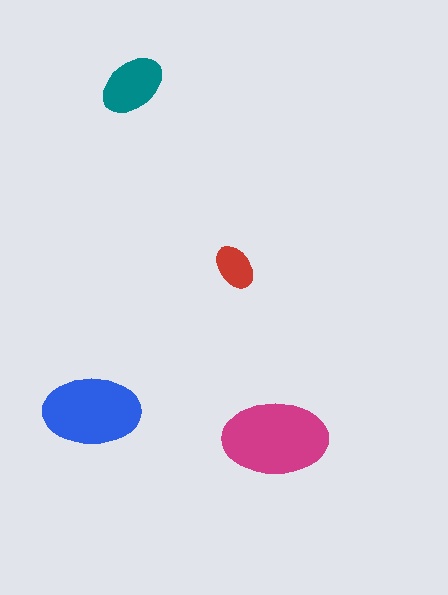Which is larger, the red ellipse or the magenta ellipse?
The magenta one.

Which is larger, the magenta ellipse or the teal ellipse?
The magenta one.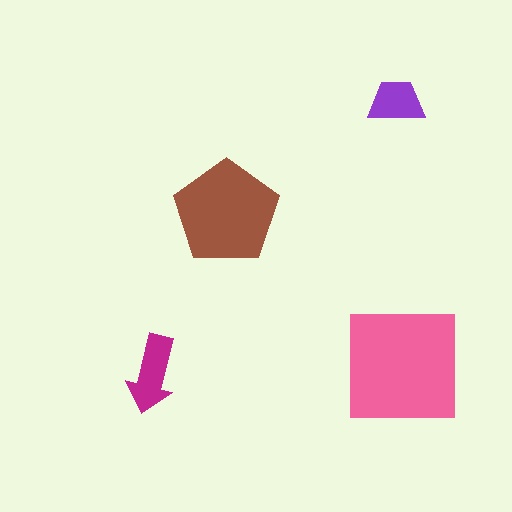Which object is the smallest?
The purple trapezoid.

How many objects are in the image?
There are 4 objects in the image.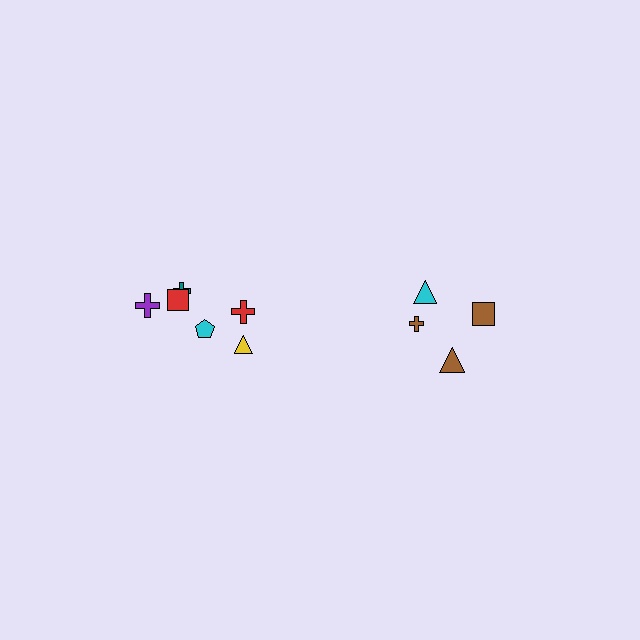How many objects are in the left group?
There are 6 objects.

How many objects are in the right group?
There are 4 objects.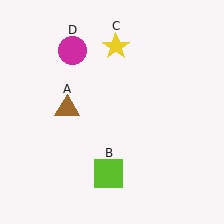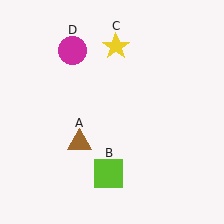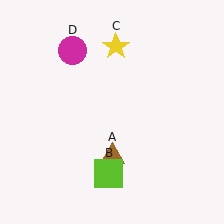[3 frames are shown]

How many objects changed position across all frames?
1 object changed position: brown triangle (object A).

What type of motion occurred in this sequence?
The brown triangle (object A) rotated counterclockwise around the center of the scene.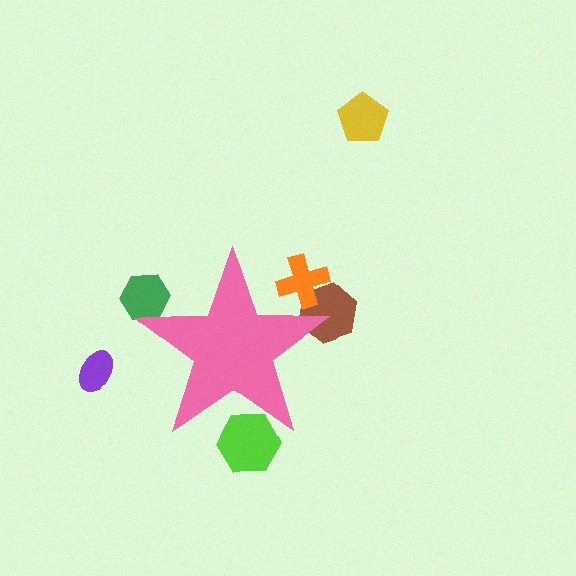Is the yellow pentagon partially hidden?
No, the yellow pentagon is fully visible.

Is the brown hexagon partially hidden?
Yes, the brown hexagon is partially hidden behind the pink star.